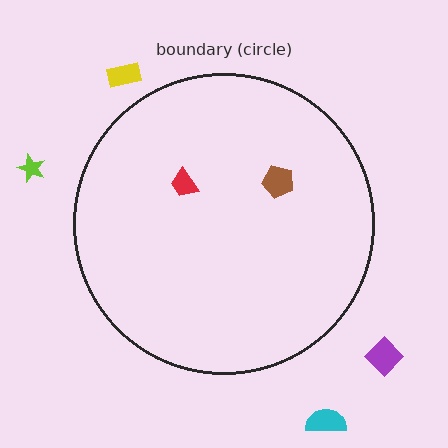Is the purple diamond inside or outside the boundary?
Outside.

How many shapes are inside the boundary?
2 inside, 4 outside.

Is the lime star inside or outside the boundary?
Outside.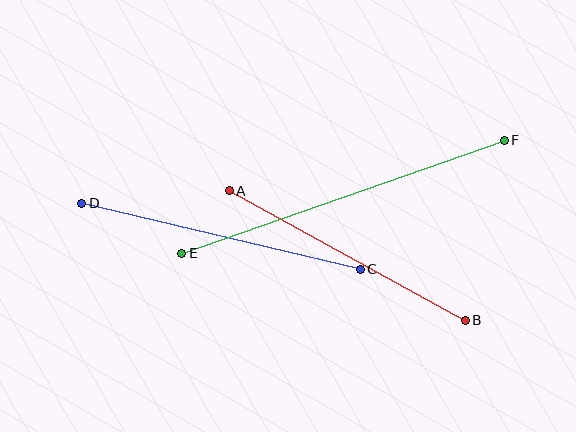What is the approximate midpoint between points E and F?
The midpoint is at approximately (343, 197) pixels.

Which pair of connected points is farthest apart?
Points E and F are farthest apart.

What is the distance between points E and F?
The distance is approximately 341 pixels.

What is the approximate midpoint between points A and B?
The midpoint is at approximately (347, 256) pixels.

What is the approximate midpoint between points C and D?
The midpoint is at approximately (221, 236) pixels.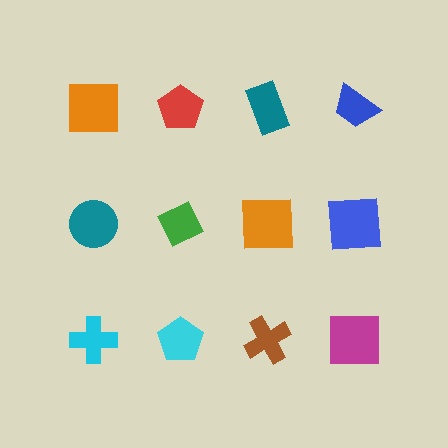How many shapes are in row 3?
4 shapes.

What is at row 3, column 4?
A magenta square.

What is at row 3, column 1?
A cyan cross.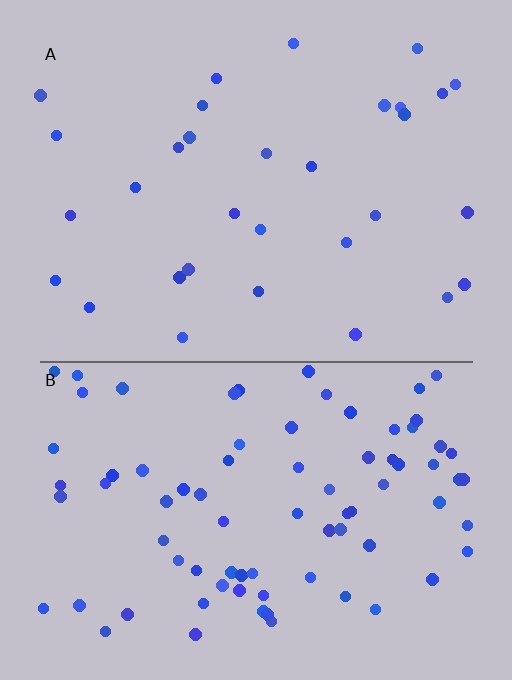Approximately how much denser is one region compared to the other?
Approximately 2.6× — region B over region A.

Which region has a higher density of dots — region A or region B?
B (the bottom).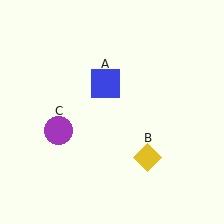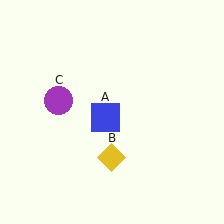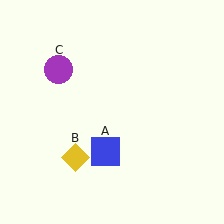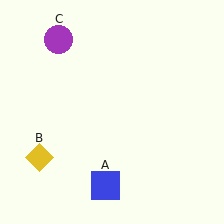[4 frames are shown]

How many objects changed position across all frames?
3 objects changed position: blue square (object A), yellow diamond (object B), purple circle (object C).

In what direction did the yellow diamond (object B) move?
The yellow diamond (object B) moved left.